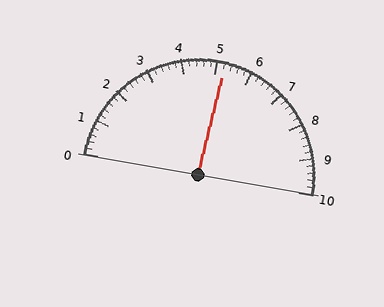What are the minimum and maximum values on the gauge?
The gauge ranges from 0 to 10.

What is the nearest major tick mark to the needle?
The nearest major tick mark is 5.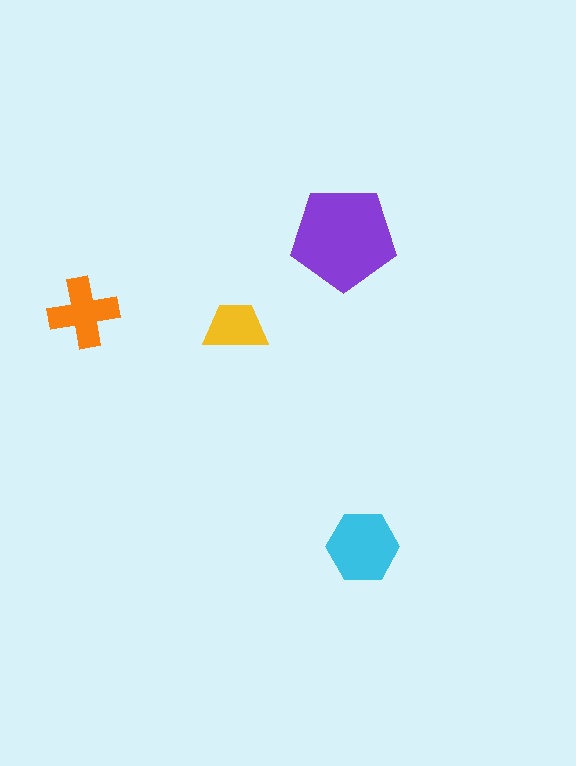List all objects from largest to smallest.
The purple pentagon, the cyan hexagon, the orange cross, the yellow trapezoid.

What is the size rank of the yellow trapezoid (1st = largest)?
4th.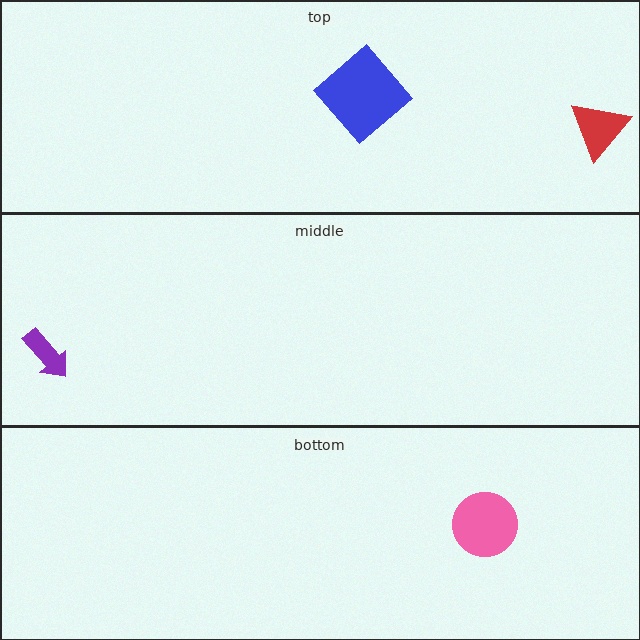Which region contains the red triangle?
The top region.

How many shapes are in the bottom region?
1.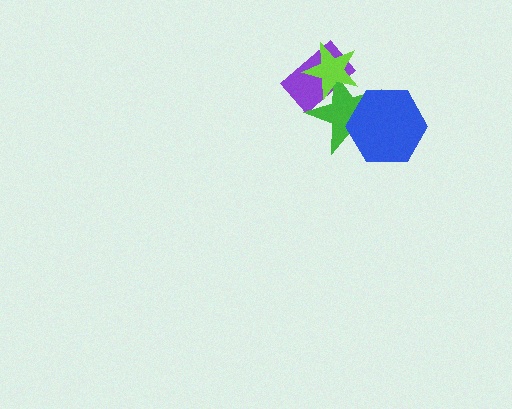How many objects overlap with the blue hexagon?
1 object overlaps with the blue hexagon.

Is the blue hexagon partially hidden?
No, no other shape covers it.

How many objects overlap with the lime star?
2 objects overlap with the lime star.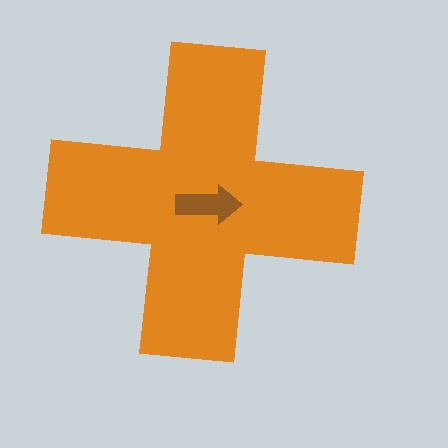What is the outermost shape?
The orange cross.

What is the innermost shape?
The brown arrow.